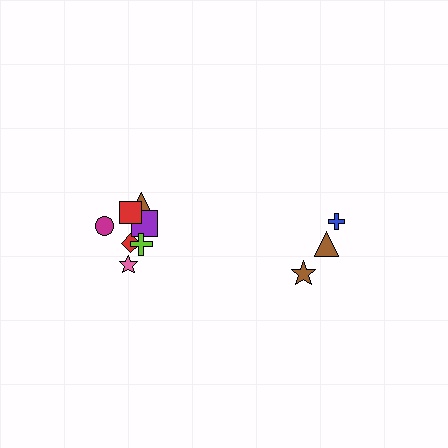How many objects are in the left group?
There are 7 objects.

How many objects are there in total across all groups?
There are 10 objects.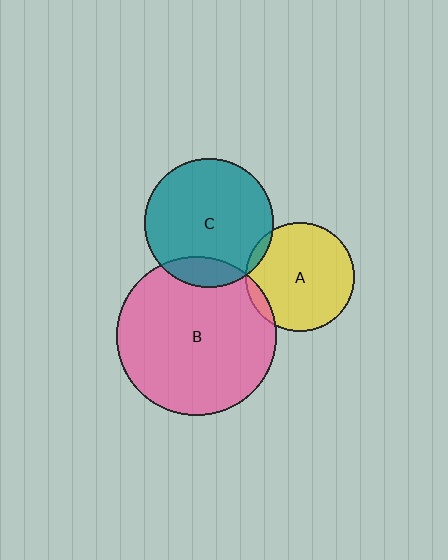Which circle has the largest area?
Circle B (pink).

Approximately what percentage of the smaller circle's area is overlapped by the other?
Approximately 15%.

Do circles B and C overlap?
Yes.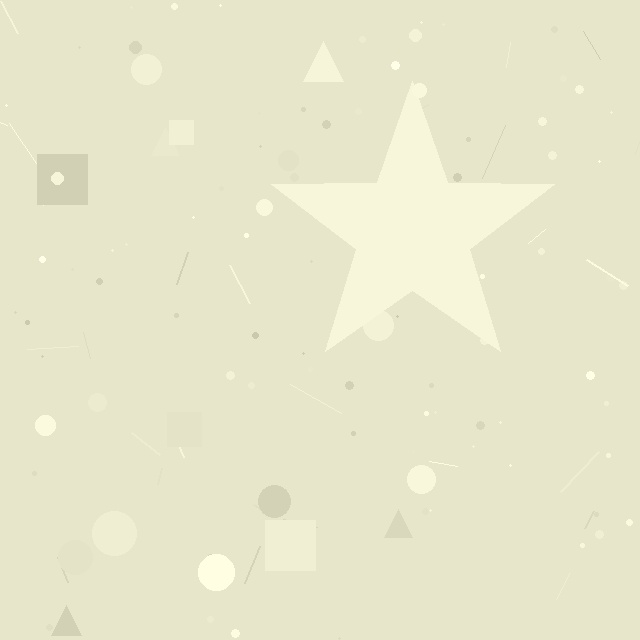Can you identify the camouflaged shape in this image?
The camouflaged shape is a star.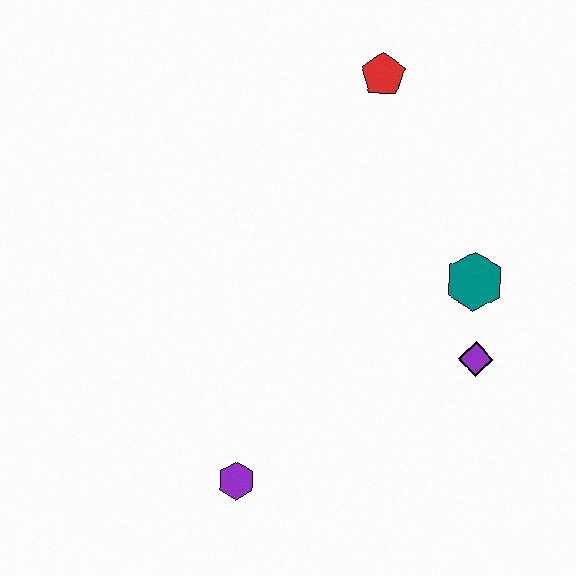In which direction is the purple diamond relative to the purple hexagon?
The purple diamond is to the right of the purple hexagon.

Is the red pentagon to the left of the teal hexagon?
Yes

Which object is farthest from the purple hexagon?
The red pentagon is farthest from the purple hexagon.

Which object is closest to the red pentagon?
The teal hexagon is closest to the red pentagon.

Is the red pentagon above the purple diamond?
Yes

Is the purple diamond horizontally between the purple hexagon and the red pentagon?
No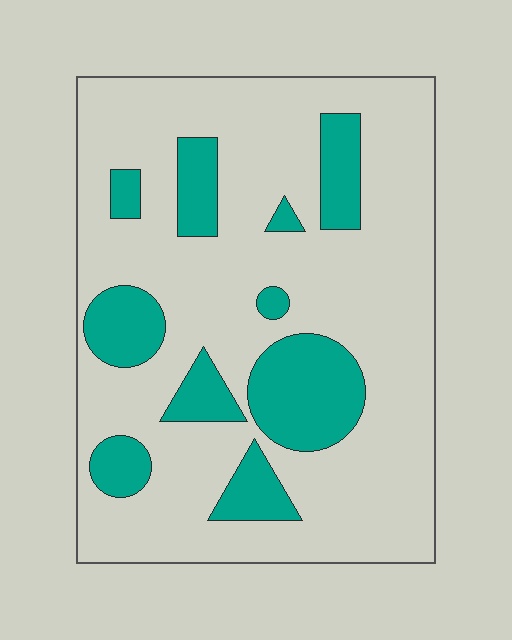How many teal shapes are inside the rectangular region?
10.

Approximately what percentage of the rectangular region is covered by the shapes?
Approximately 20%.